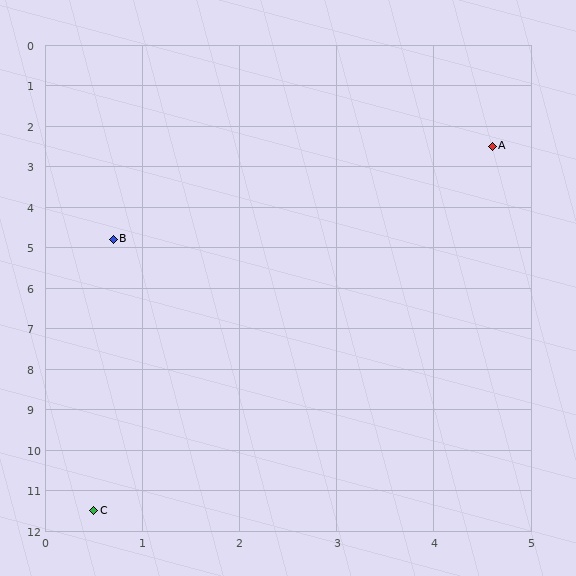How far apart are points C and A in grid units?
Points C and A are about 9.9 grid units apart.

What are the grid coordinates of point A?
Point A is at approximately (4.6, 2.5).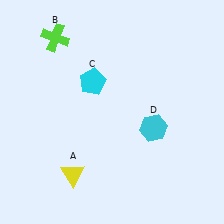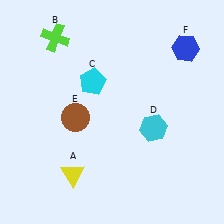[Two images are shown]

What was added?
A brown circle (E), a blue hexagon (F) were added in Image 2.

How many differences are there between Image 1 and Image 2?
There are 2 differences between the two images.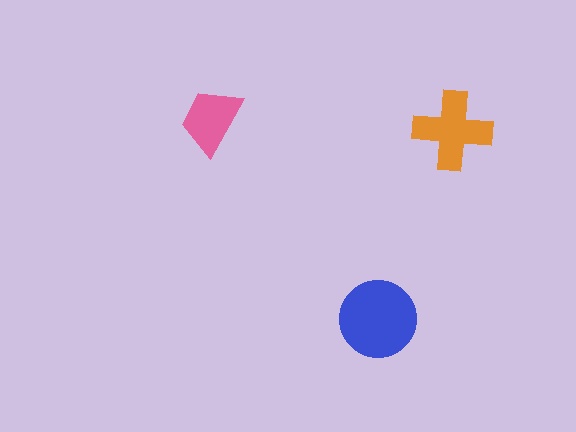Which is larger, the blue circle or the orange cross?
The blue circle.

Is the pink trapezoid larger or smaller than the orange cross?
Smaller.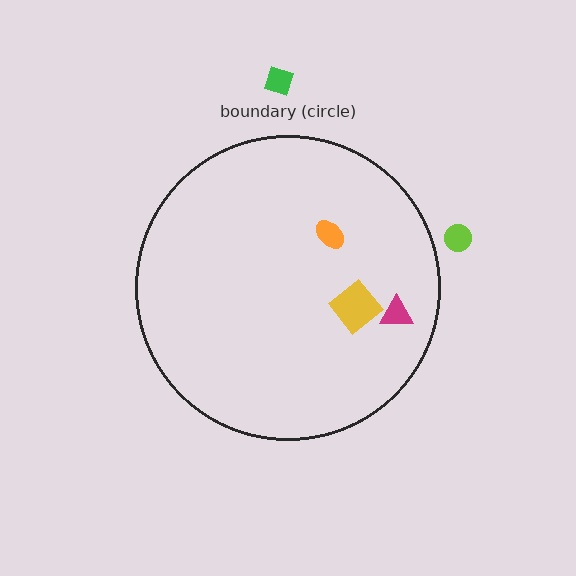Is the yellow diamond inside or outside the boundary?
Inside.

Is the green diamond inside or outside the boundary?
Outside.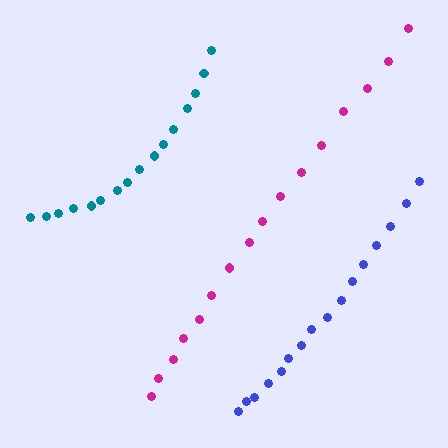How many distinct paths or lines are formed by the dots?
There are 3 distinct paths.